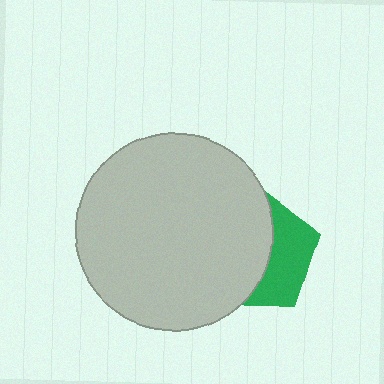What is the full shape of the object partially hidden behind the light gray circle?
The partially hidden object is a green pentagon.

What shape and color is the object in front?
The object in front is a light gray circle.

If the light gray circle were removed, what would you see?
You would see the complete green pentagon.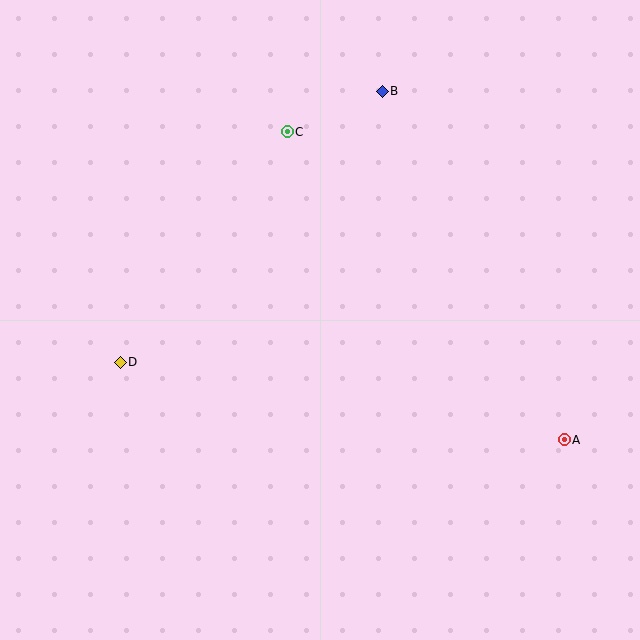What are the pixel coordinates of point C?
Point C is at (287, 132).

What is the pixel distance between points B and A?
The distance between B and A is 393 pixels.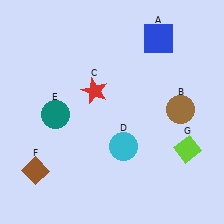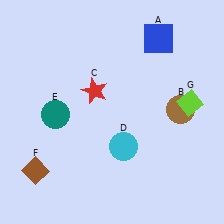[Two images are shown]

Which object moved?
The lime diamond (G) moved up.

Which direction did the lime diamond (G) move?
The lime diamond (G) moved up.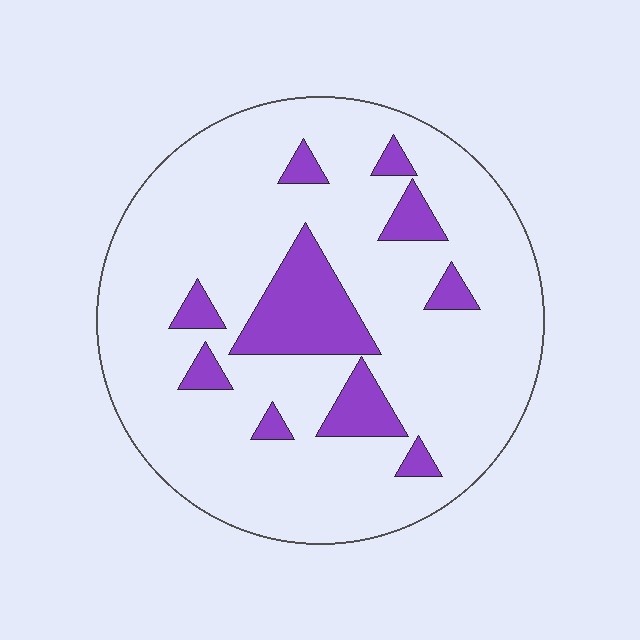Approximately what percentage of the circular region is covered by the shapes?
Approximately 15%.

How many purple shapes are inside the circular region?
10.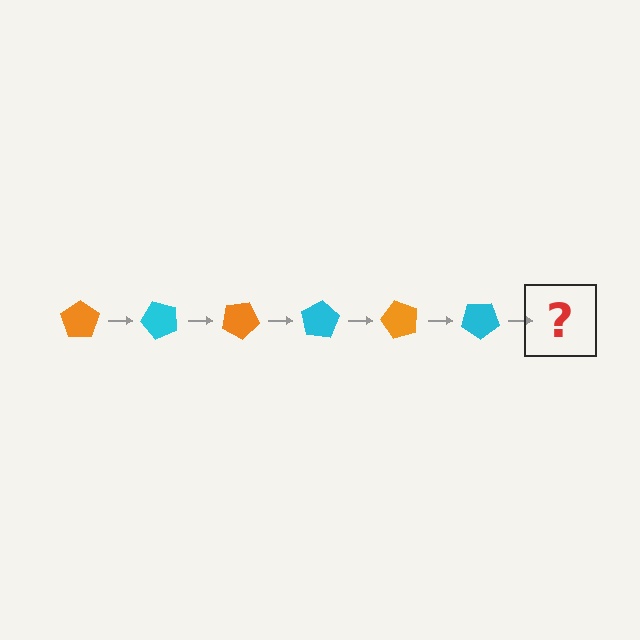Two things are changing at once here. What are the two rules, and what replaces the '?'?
The two rules are that it rotates 50 degrees each step and the color cycles through orange and cyan. The '?' should be an orange pentagon, rotated 300 degrees from the start.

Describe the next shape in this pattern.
It should be an orange pentagon, rotated 300 degrees from the start.